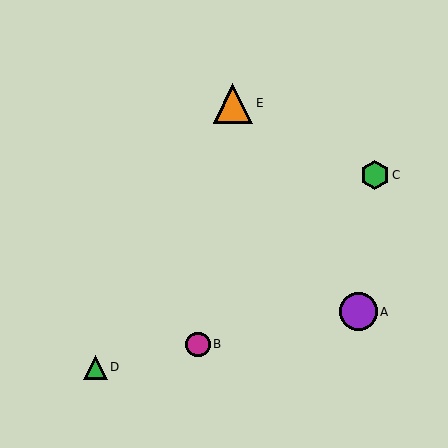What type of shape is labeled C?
Shape C is a green hexagon.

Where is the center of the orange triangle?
The center of the orange triangle is at (233, 103).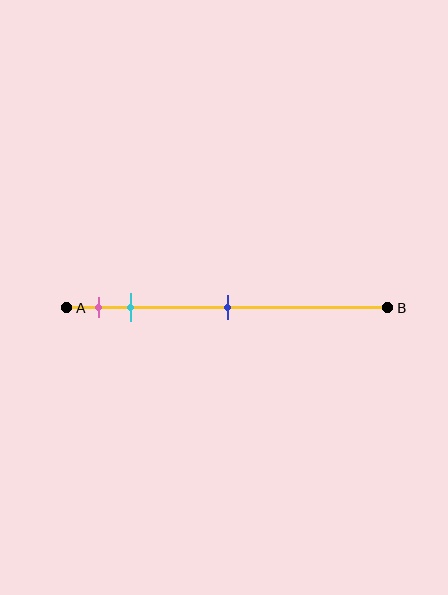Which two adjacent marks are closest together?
The pink and cyan marks are the closest adjacent pair.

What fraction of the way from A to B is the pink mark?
The pink mark is approximately 10% (0.1) of the way from A to B.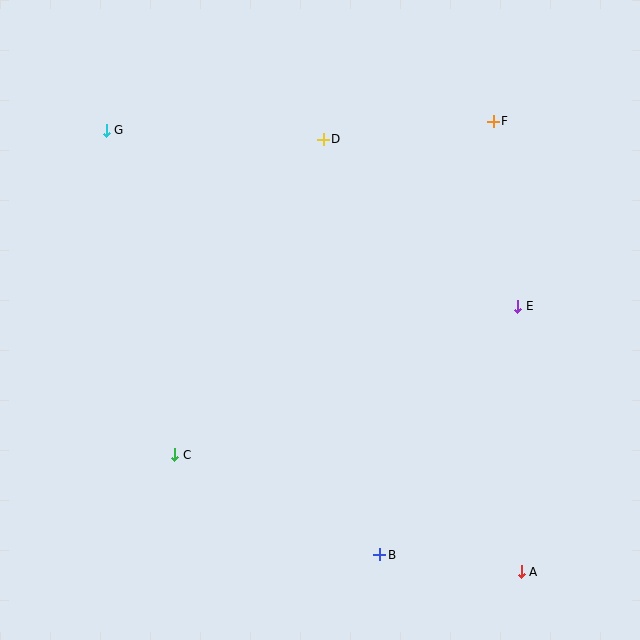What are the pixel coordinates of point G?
Point G is at (106, 130).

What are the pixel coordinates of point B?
Point B is at (380, 555).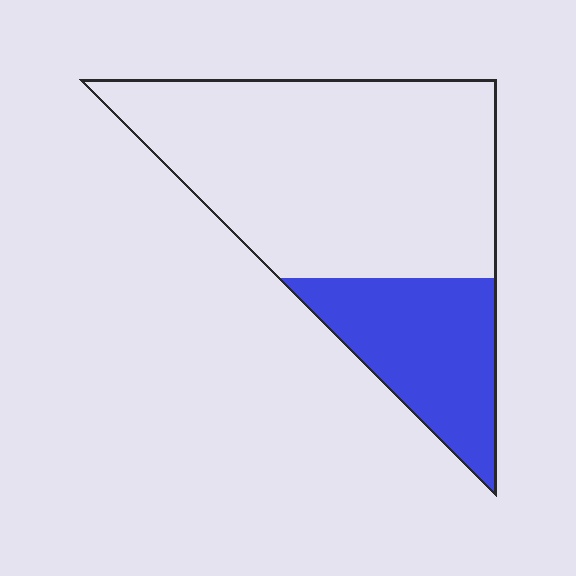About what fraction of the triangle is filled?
About one quarter (1/4).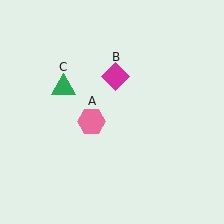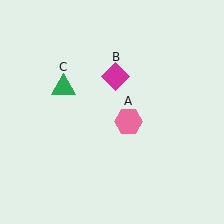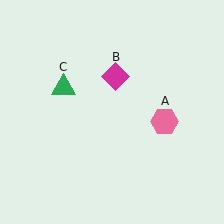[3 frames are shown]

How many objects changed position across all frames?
1 object changed position: pink hexagon (object A).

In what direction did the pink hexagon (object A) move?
The pink hexagon (object A) moved right.